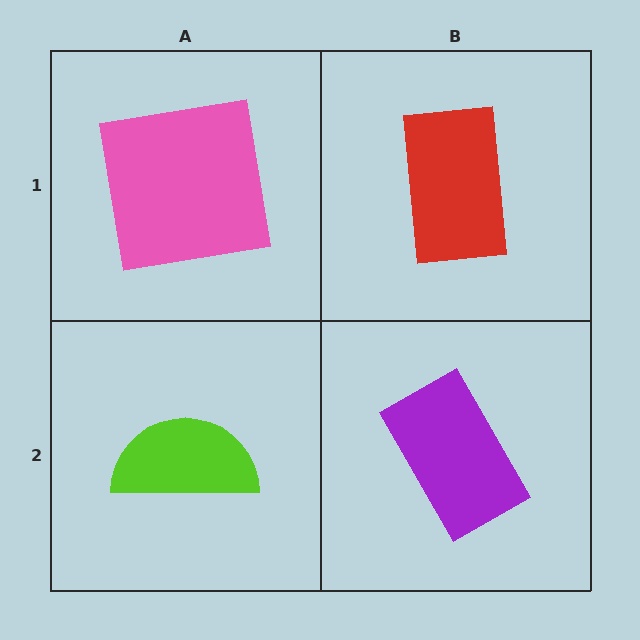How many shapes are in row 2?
2 shapes.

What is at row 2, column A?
A lime semicircle.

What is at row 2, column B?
A purple rectangle.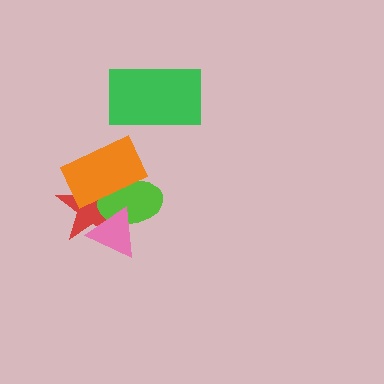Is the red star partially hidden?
Yes, it is partially covered by another shape.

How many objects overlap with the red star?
3 objects overlap with the red star.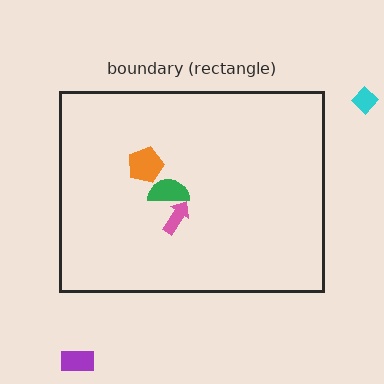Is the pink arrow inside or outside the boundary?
Inside.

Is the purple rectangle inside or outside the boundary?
Outside.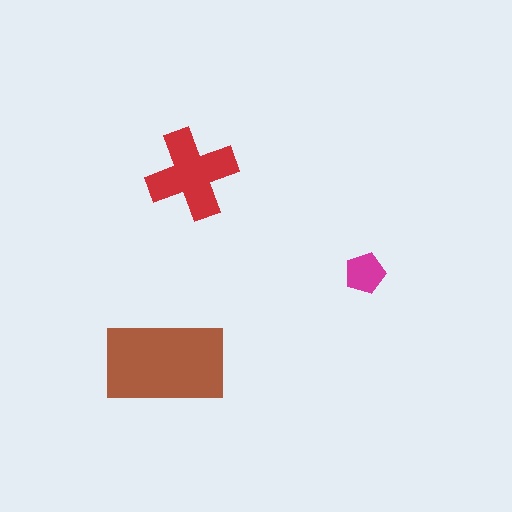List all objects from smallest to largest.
The magenta pentagon, the red cross, the brown rectangle.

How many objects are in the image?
There are 3 objects in the image.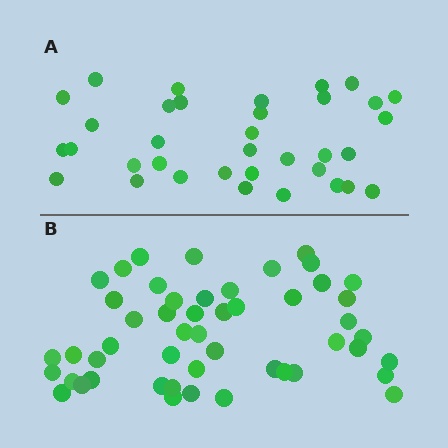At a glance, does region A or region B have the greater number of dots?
Region B (the bottom region) has more dots.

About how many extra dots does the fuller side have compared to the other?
Region B has approximately 15 more dots than region A.